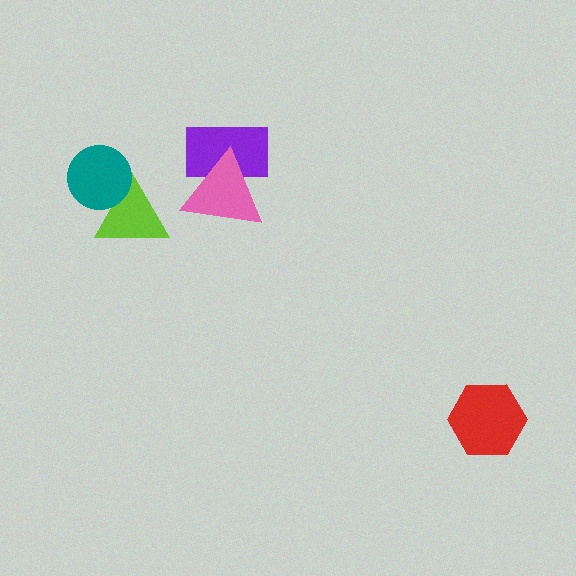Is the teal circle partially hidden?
No, no other shape covers it.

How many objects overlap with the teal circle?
1 object overlaps with the teal circle.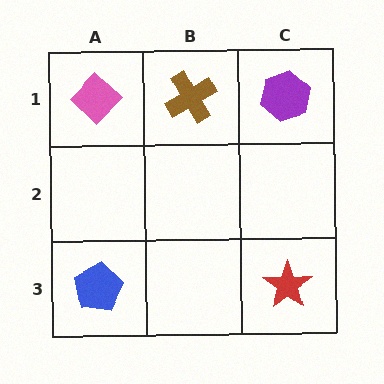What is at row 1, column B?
A brown cross.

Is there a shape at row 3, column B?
No, that cell is empty.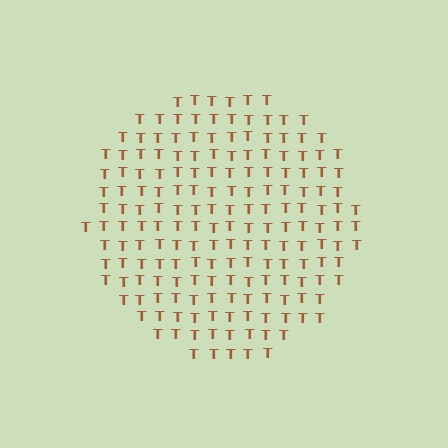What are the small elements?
The small elements are letter T's.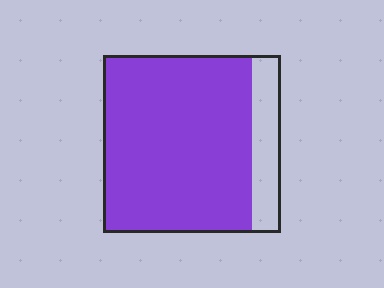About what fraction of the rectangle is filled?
About five sixths (5/6).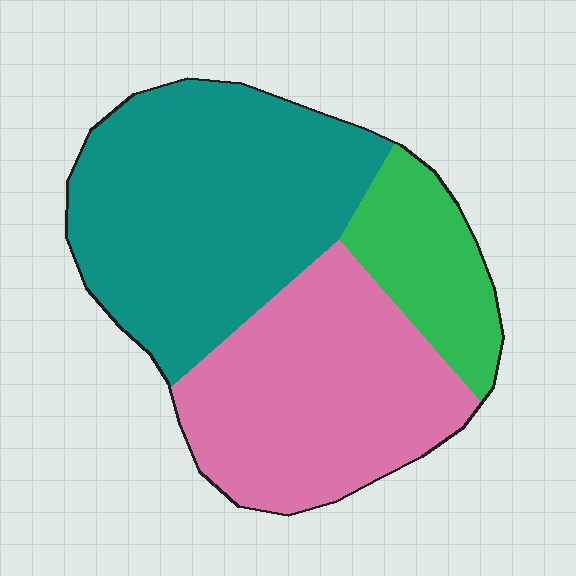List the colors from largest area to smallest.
From largest to smallest: teal, pink, green.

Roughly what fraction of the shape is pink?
Pink covers around 35% of the shape.